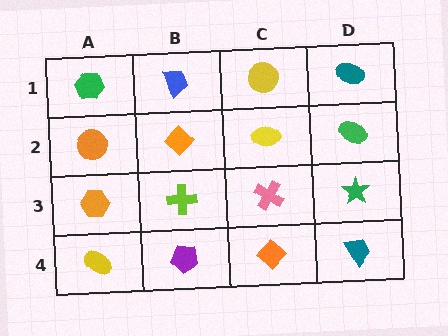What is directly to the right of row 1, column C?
A teal ellipse.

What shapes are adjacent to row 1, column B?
An orange diamond (row 2, column B), a green hexagon (row 1, column A), a yellow circle (row 1, column C).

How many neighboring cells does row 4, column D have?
2.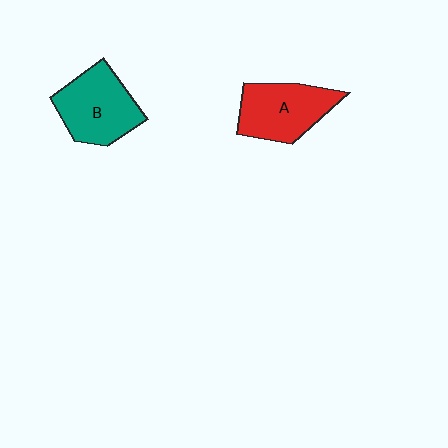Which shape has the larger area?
Shape B (teal).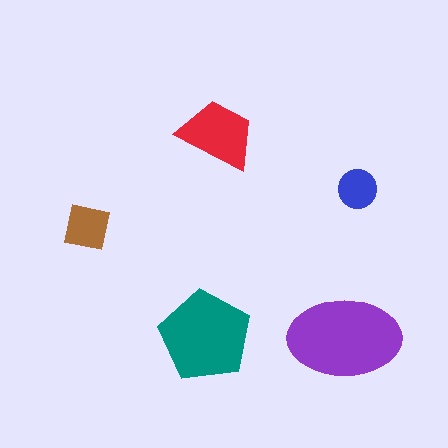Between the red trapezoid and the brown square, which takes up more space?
The red trapezoid.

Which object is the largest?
The purple ellipse.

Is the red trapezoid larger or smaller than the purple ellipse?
Smaller.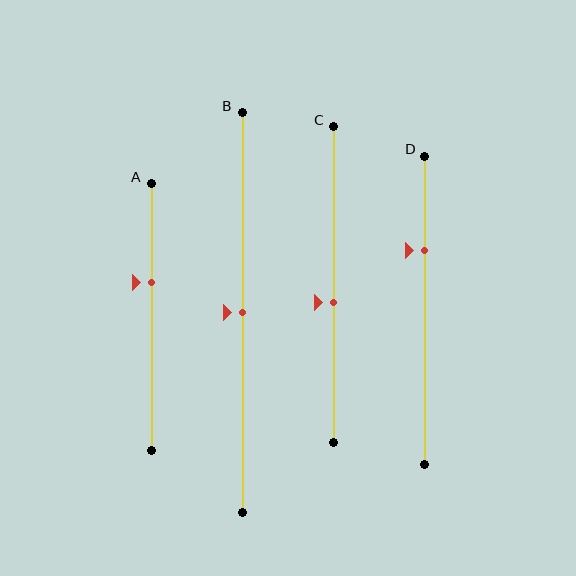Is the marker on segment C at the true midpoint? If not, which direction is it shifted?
No, the marker on segment C is shifted downward by about 6% of the segment length.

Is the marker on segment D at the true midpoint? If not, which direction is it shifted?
No, the marker on segment D is shifted upward by about 19% of the segment length.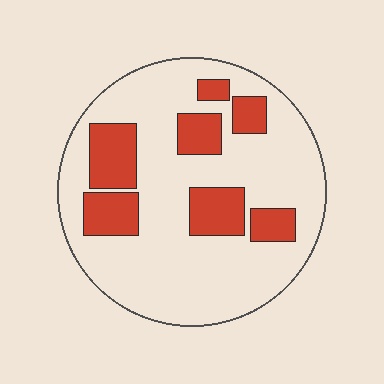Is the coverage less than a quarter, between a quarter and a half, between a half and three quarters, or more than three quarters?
Less than a quarter.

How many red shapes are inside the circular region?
7.